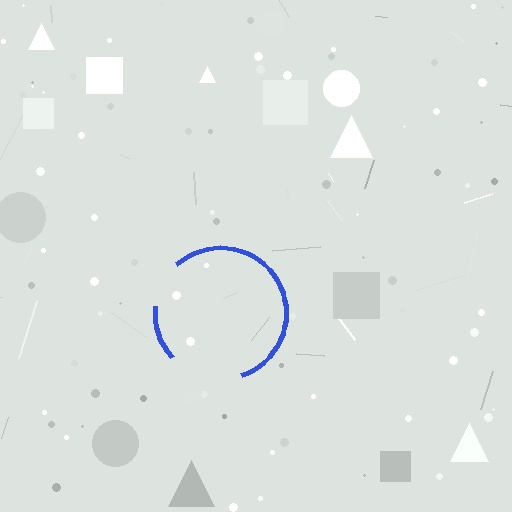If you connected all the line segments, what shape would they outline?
They would outline a circle.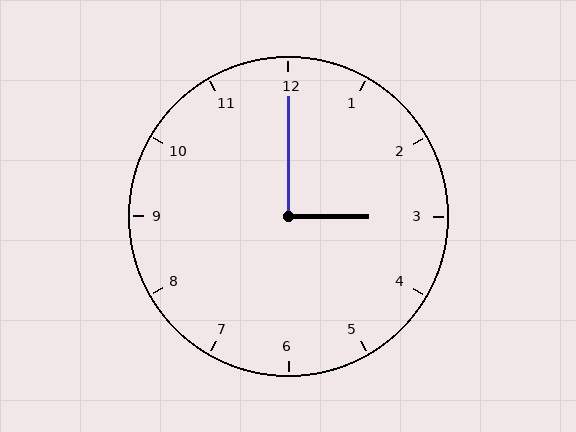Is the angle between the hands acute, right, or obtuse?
It is right.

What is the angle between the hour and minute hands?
Approximately 90 degrees.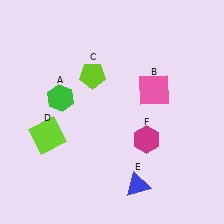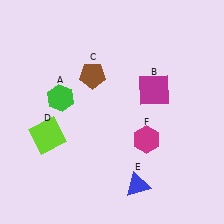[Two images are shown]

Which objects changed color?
B changed from pink to magenta. C changed from lime to brown.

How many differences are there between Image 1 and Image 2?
There are 2 differences between the two images.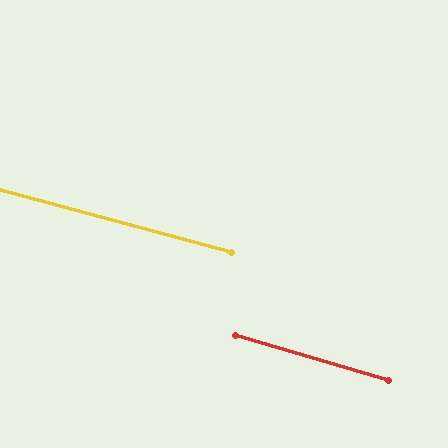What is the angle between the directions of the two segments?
Approximately 1 degree.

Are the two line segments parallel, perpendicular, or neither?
Parallel — their directions differ by only 1.2°.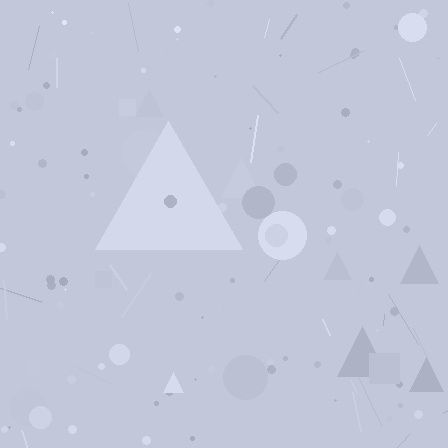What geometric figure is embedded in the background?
A triangle is embedded in the background.